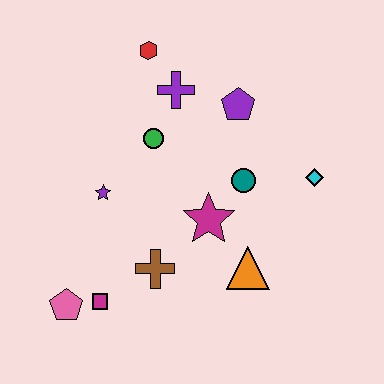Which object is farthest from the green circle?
The pink pentagon is farthest from the green circle.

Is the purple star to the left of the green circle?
Yes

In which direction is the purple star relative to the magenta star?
The purple star is to the left of the magenta star.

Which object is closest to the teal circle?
The magenta star is closest to the teal circle.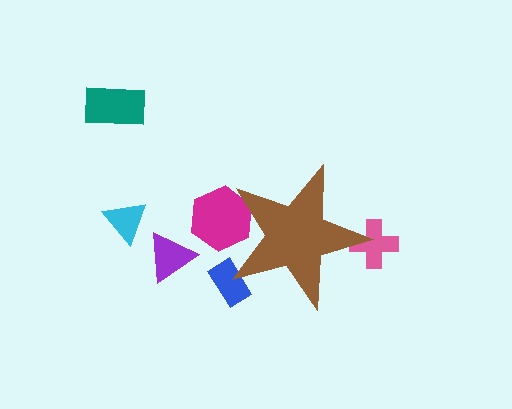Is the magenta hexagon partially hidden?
Yes, the magenta hexagon is partially hidden behind the brown star.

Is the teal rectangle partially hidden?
No, the teal rectangle is fully visible.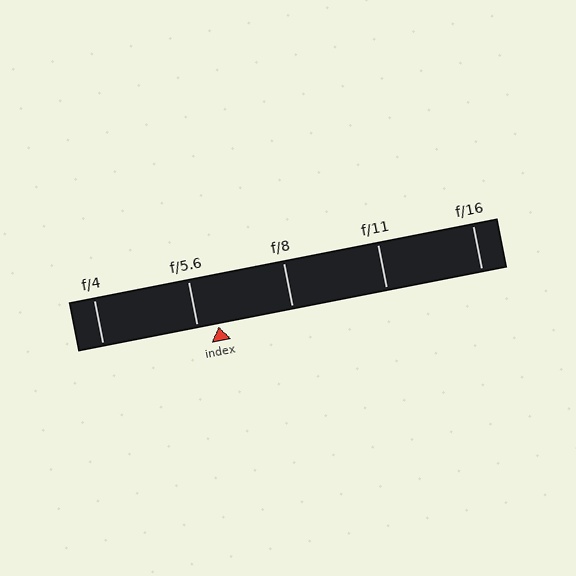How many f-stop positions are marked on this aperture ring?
There are 5 f-stop positions marked.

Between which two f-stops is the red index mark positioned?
The index mark is between f/5.6 and f/8.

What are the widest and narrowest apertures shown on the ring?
The widest aperture shown is f/4 and the narrowest is f/16.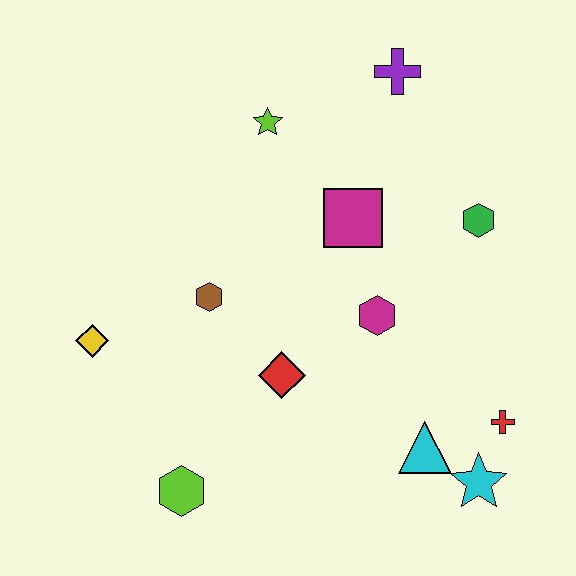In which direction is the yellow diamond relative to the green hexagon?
The yellow diamond is to the left of the green hexagon.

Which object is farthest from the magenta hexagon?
The yellow diamond is farthest from the magenta hexagon.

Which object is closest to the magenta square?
The magenta hexagon is closest to the magenta square.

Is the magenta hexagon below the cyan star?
No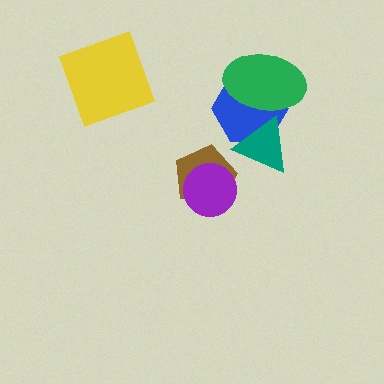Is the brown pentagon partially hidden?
Yes, it is partially covered by another shape.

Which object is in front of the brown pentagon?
The purple circle is in front of the brown pentagon.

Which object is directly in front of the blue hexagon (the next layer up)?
The green ellipse is directly in front of the blue hexagon.